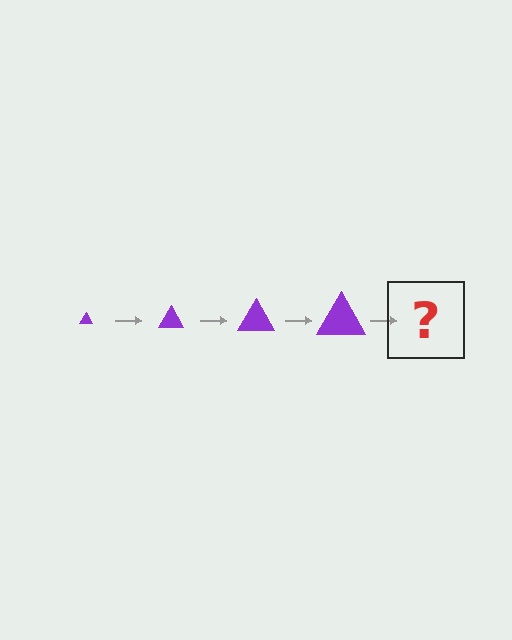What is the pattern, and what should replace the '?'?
The pattern is that the triangle gets progressively larger each step. The '?' should be a purple triangle, larger than the previous one.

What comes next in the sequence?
The next element should be a purple triangle, larger than the previous one.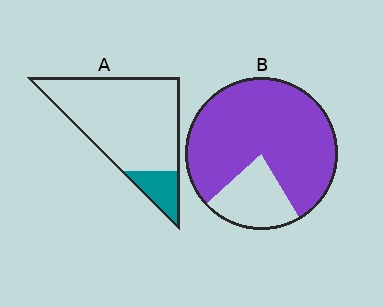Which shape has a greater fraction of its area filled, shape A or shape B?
Shape B.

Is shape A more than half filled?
No.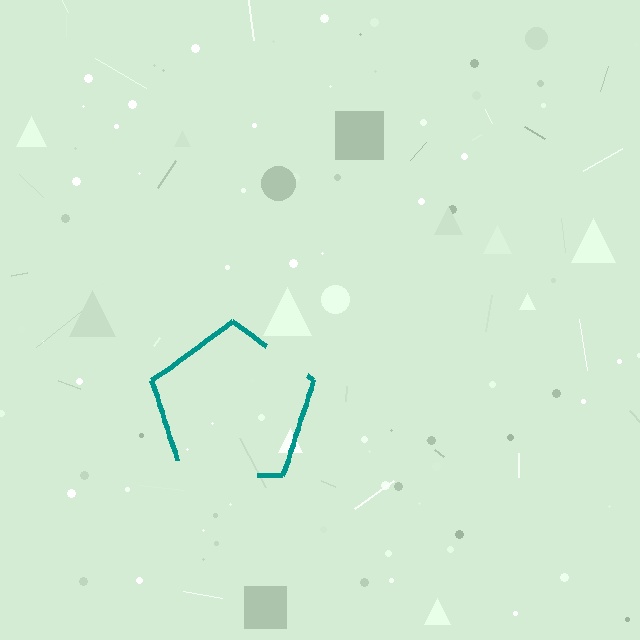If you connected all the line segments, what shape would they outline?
They would outline a pentagon.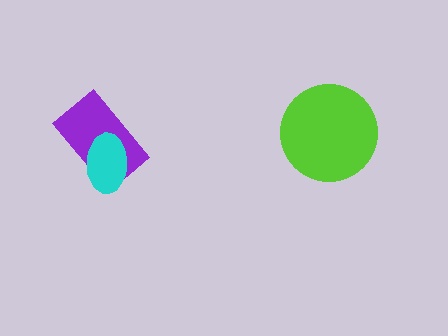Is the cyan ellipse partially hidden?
No, no other shape covers it.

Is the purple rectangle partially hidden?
Yes, it is partially covered by another shape.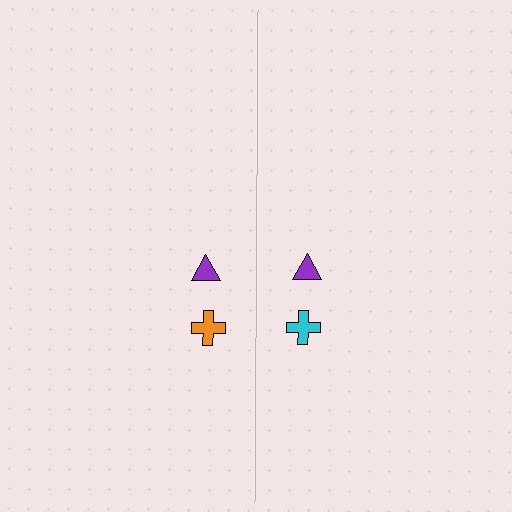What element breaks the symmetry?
The cyan cross on the right side breaks the symmetry — its mirror counterpart is orange.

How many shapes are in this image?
There are 4 shapes in this image.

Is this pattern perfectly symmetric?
No, the pattern is not perfectly symmetric. The cyan cross on the right side breaks the symmetry — its mirror counterpart is orange.